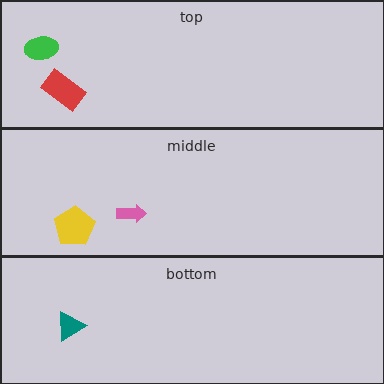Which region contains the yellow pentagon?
The middle region.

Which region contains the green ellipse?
The top region.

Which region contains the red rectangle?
The top region.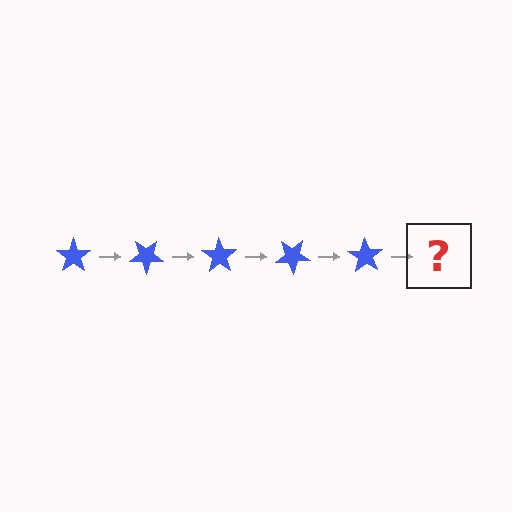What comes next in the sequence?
The next element should be a blue star rotated 175 degrees.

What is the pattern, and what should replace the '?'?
The pattern is that the star rotates 35 degrees each step. The '?' should be a blue star rotated 175 degrees.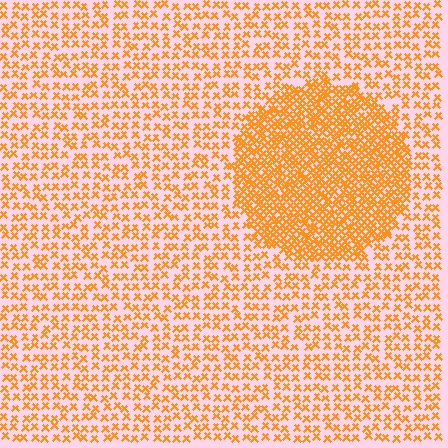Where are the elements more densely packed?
The elements are more densely packed inside the circle boundary.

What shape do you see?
I see a circle.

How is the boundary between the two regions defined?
The boundary is defined by a change in element density (approximately 2.4x ratio). All elements are the same color, size, and shape.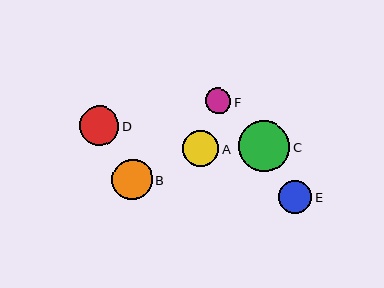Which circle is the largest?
Circle C is the largest with a size of approximately 52 pixels.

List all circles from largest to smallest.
From largest to smallest: C, B, D, A, E, F.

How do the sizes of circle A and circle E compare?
Circle A and circle E are approximately the same size.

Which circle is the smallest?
Circle F is the smallest with a size of approximately 26 pixels.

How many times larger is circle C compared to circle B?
Circle C is approximately 1.3 times the size of circle B.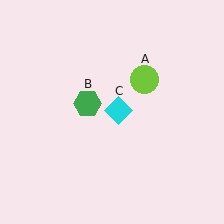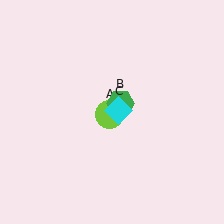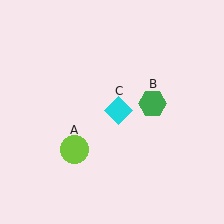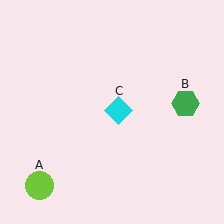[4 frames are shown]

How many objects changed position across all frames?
2 objects changed position: lime circle (object A), green hexagon (object B).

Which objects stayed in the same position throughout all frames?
Cyan diamond (object C) remained stationary.